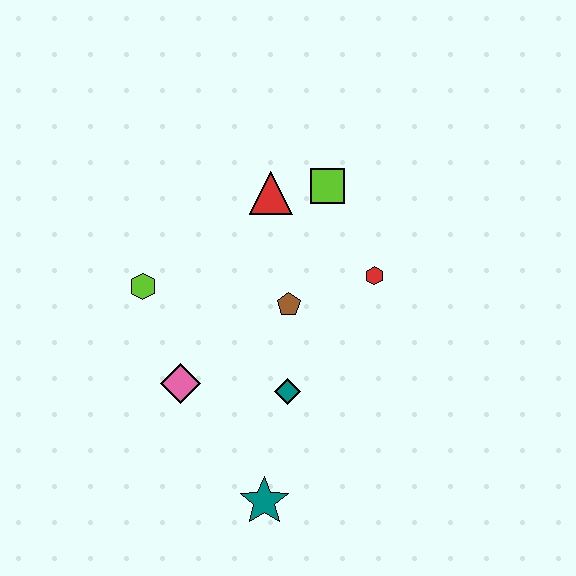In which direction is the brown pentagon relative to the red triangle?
The brown pentagon is below the red triangle.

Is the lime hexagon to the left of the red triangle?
Yes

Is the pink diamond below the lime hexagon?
Yes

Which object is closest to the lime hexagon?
The pink diamond is closest to the lime hexagon.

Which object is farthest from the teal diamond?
The lime square is farthest from the teal diamond.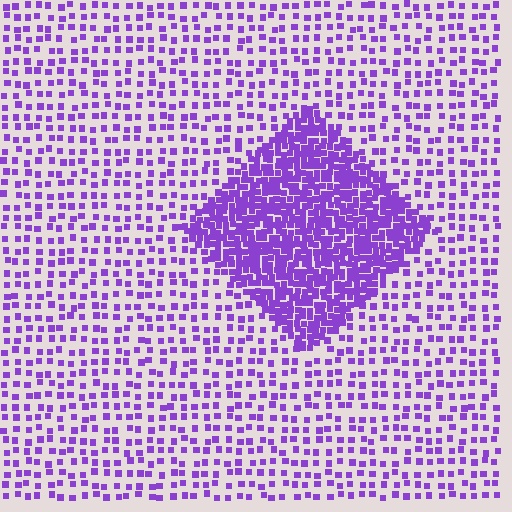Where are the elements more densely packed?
The elements are more densely packed inside the diamond boundary.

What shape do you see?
I see a diamond.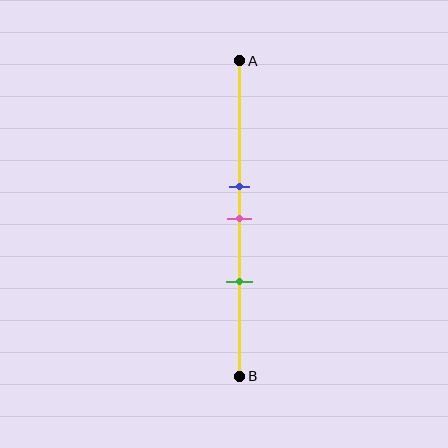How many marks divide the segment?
There are 3 marks dividing the segment.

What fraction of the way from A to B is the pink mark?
The pink mark is approximately 50% (0.5) of the way from A to B.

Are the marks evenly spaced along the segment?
Yes, the marks are approximately evenly spaced.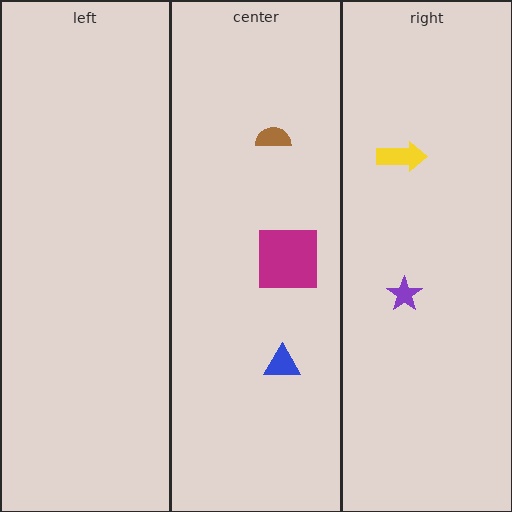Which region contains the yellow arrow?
The right region.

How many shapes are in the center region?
3.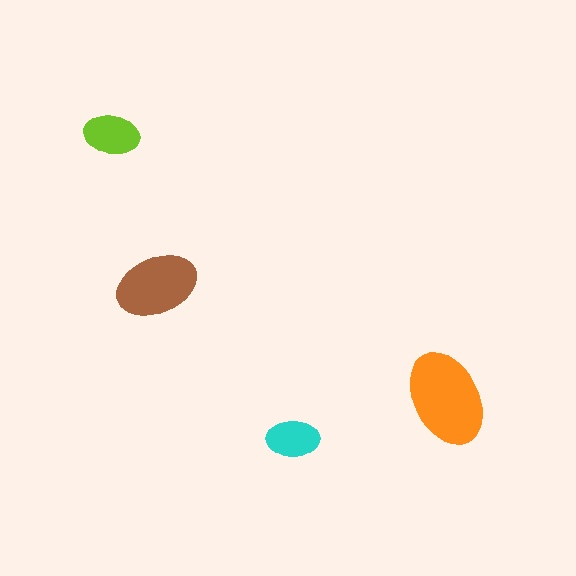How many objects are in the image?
There are 4 objects in the image.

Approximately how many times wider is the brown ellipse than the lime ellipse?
About 1.5 times wider.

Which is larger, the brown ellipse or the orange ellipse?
The orange one.